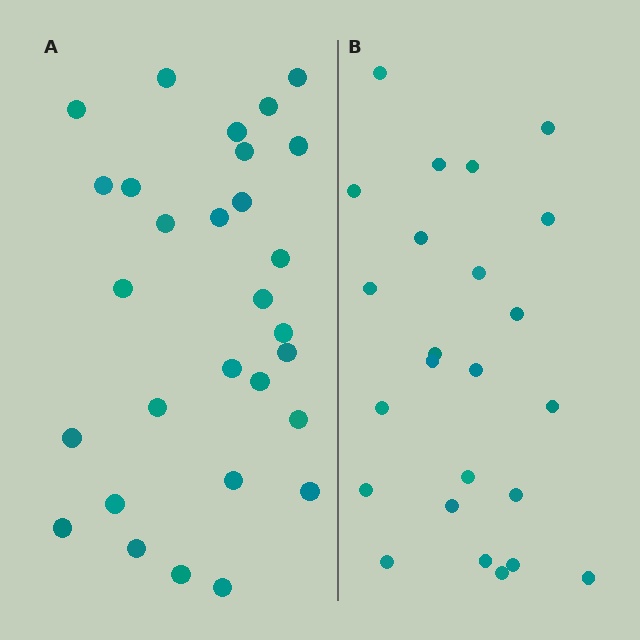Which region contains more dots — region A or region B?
Region A (the left region) has more dots.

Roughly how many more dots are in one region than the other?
Region A has about 5 more dots than region B.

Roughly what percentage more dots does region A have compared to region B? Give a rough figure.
About 20% more.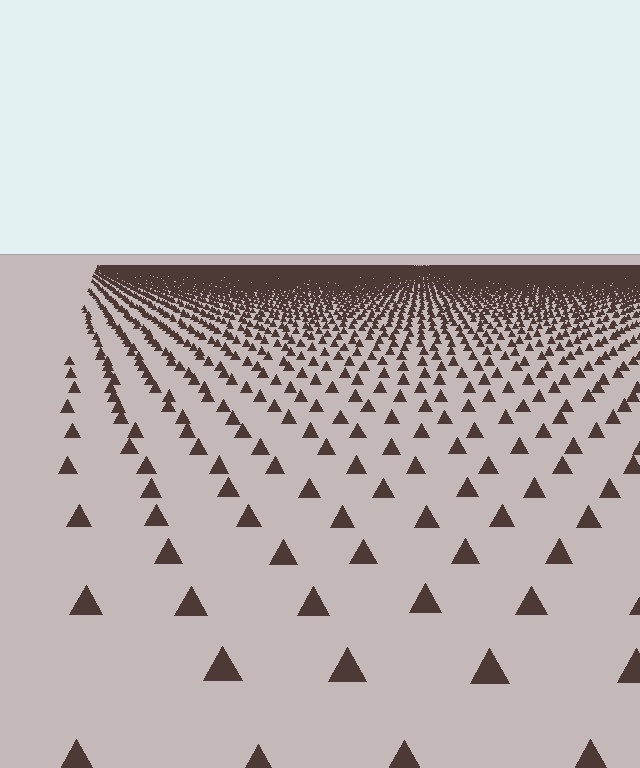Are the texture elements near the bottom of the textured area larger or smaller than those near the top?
Larger. Near the bottom, elements are closer to the viewer and appear at a bigger on-screen size.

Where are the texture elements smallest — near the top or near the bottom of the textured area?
Near the top.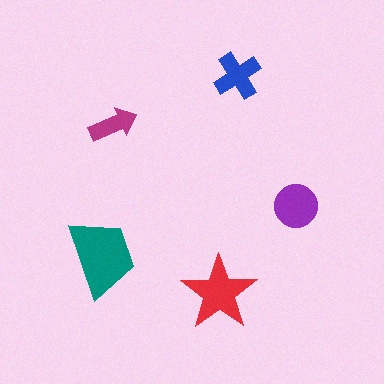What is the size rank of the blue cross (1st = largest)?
4th.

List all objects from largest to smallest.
The teal trapezoid, the red star, the purple circle, the blue cross, the magenta arrow.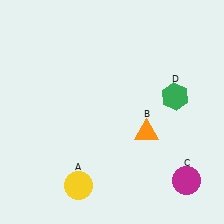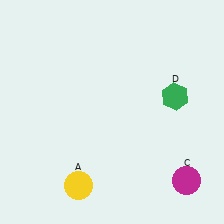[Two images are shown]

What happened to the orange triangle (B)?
The orange triangle (B) was removed in Image 2. It was in the bottom-right area of Image 1.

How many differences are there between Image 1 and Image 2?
There is 1 difference between the two images.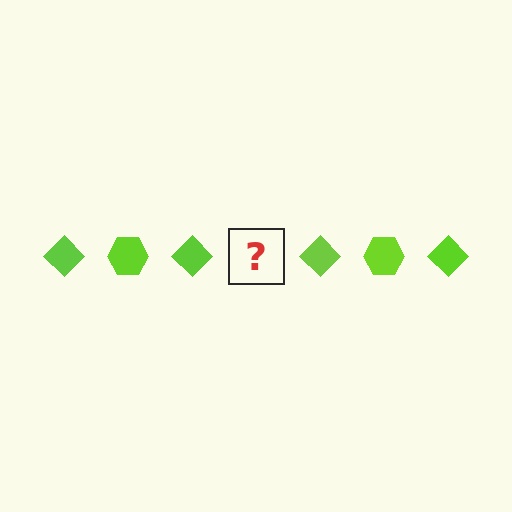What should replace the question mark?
The question mark should be replaced with a lime hexagon.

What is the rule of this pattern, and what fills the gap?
The rule is that the pattern cycles through diamond, hexagon shapes in lime. The gap should be filled with a lime hexagon.